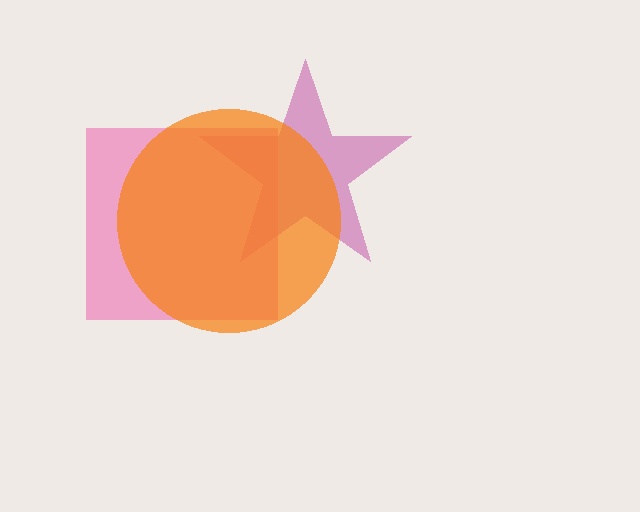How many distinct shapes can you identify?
There are 3 distinct shapes: a magenta star, a pink square, an orange circle.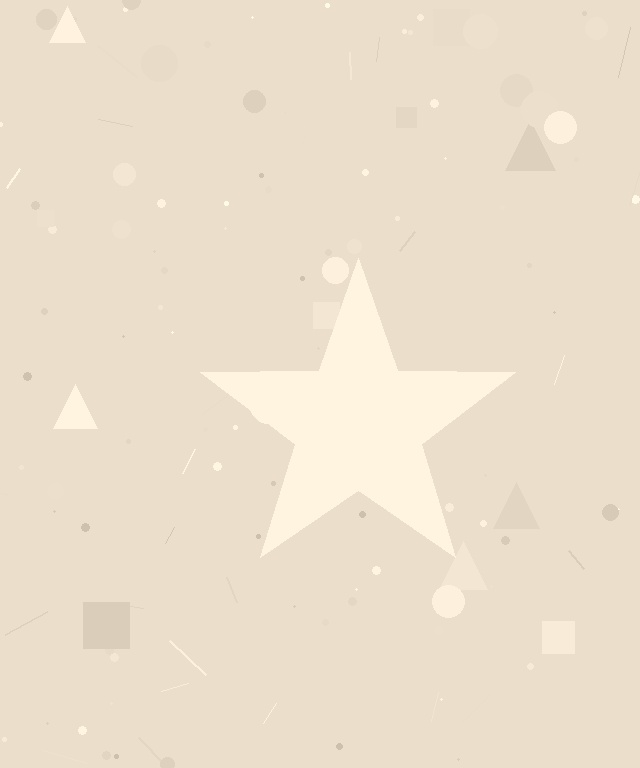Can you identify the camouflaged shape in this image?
The camouflaged shape is a star.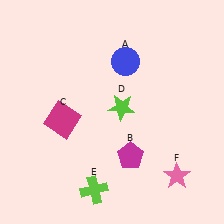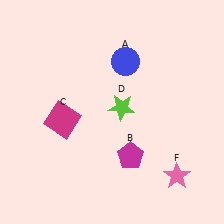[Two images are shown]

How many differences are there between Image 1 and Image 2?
There is 1 difference between the two images.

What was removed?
The lime cross (E) was removed in Image 2.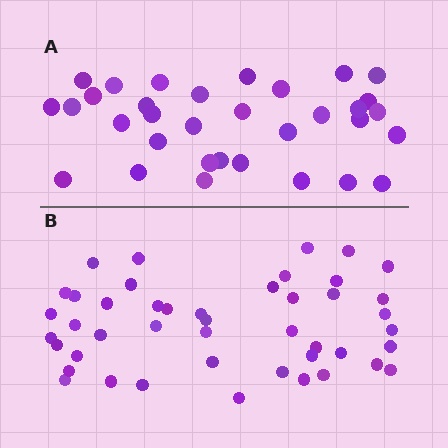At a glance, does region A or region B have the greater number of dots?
Region B (the bottom region) has more dots.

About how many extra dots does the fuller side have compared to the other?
Region B has roughly 12 or so more dots than region A.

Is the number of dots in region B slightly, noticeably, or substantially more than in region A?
Region B has noticeably more, but not dramatically so. The ratio is roughly 1.4 to 1.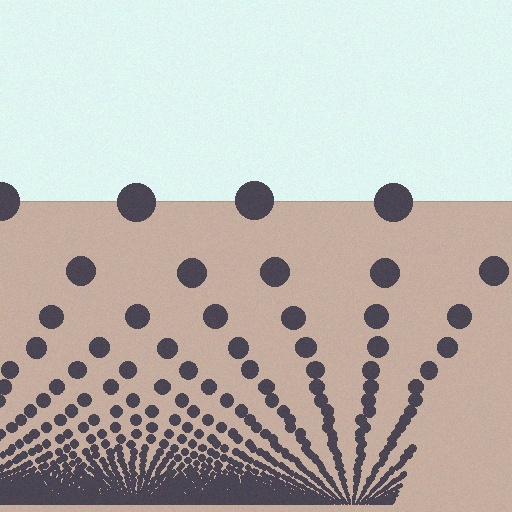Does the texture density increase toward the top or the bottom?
Density increases toward the bottom.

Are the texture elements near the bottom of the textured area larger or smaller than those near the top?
Smaller. The gradient is inverted — elements near the bottom are smaller and denser.